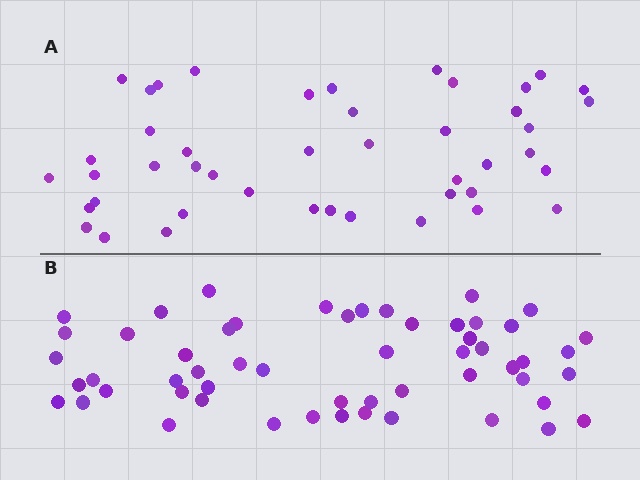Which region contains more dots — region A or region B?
Region B (the bottom region) has more dots.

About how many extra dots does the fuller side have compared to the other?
Region B has roughly 10 or so more dots than region A.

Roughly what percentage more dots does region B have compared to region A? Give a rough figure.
About 20% more.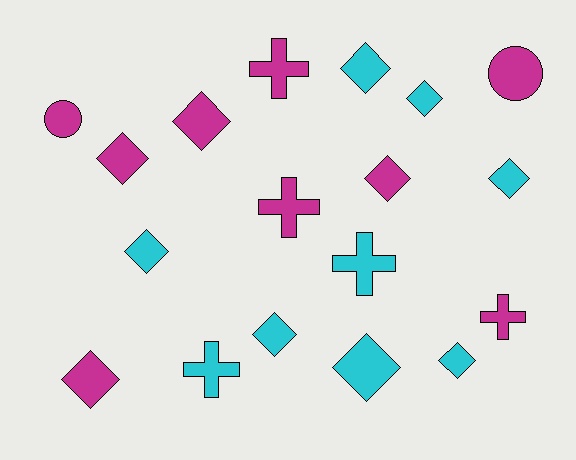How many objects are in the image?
There are 18 objects.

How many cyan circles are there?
There are no cyan circles.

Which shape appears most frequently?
Diamond, with 11 objects.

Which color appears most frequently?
Cyan, with 9 objects.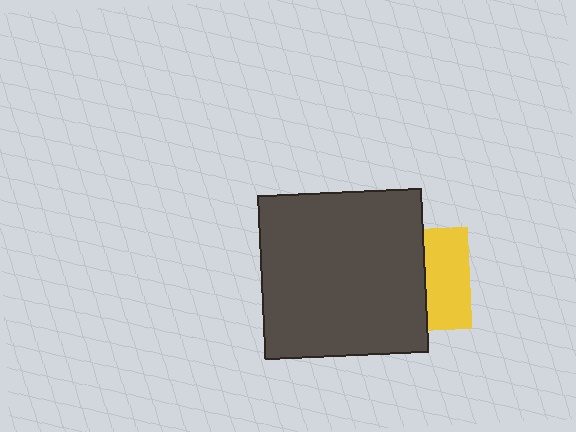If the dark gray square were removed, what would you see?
You would see the complete yellow square.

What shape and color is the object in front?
The object in front is a dark gray square.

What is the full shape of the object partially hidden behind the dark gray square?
The partially hidden object is a yellow square.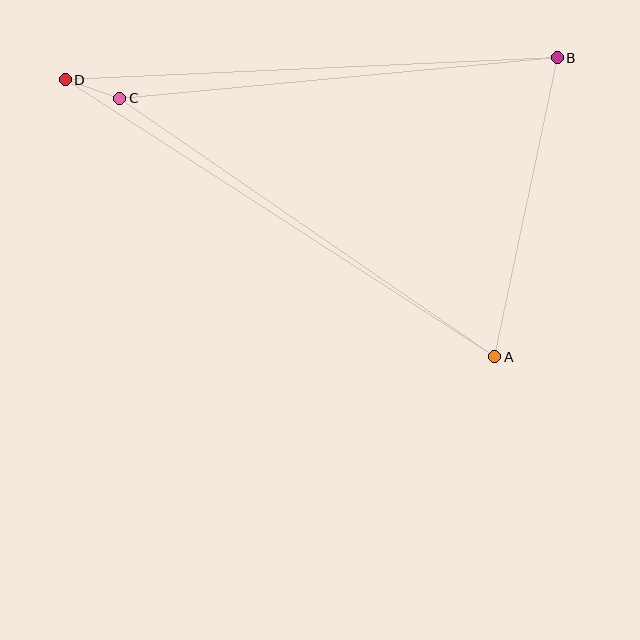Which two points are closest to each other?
Points C and D are closest to each other.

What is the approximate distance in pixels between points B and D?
The distance between B and D is approximately 493 pixels.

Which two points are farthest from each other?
Points A and D are farthest from each other.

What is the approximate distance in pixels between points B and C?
The distance between B and C is approximately 439 pixels.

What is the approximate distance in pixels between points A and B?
The distance between A and B is approximately 305 pixels.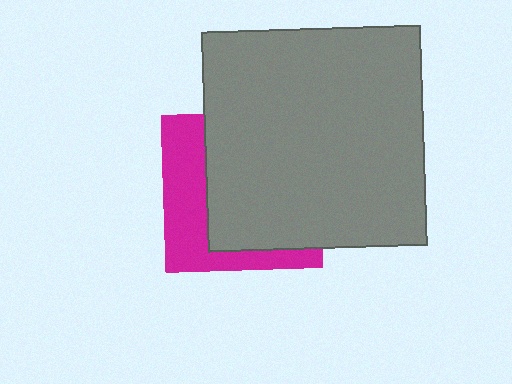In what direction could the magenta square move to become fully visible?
The magenta square could move left. That would shift it out from behind the gray square entirely.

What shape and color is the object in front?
The object in front is a gray square.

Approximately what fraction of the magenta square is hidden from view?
Roughly 65% of the magenta square is hidden behind the gray square.